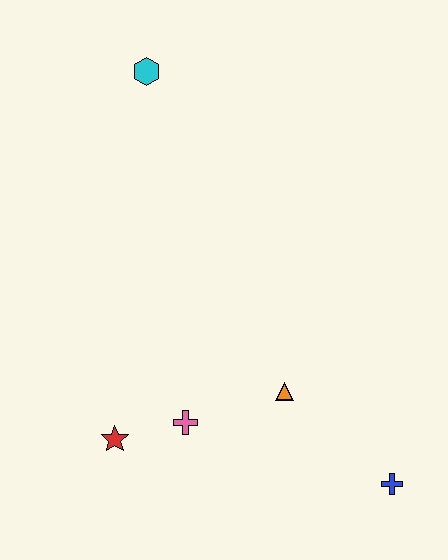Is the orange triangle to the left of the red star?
No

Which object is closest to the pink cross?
The red star is closest to the pink cross.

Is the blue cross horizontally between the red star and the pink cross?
No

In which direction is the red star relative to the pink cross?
The red star is to the left of the pink cross.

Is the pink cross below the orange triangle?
Yes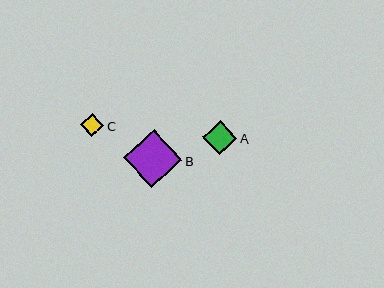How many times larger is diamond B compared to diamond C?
Diamond B is approximately 2.5 times the size of diamond C.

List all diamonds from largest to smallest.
From largest to smallest: B, A, C.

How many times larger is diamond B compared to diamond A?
Diamond B is approximately 1.7 times the size of diamond A.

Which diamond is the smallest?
Diamond C is the smallest with a size of approximately 23 pixels.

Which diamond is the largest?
Diamond B is the largest with a size of approximately 58 pixels.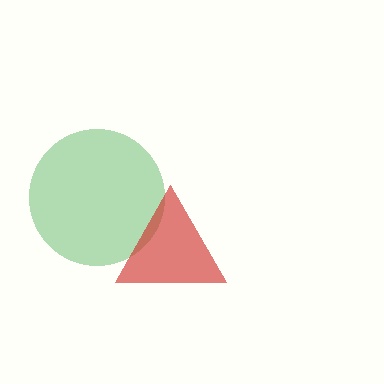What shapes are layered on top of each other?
The layered shapes are: a green circle, a red triangle.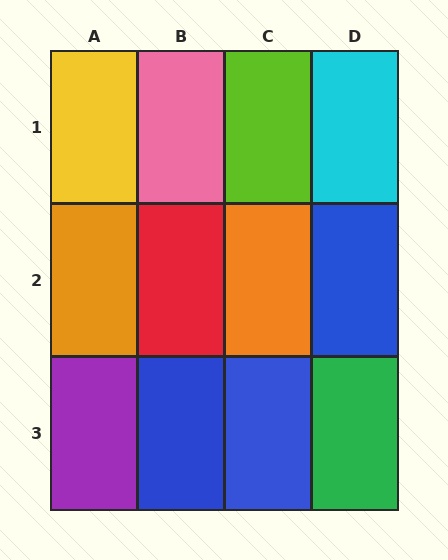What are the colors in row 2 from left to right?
Orange, red, orange, blue.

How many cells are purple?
1 cell is purple.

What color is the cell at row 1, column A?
Yellow.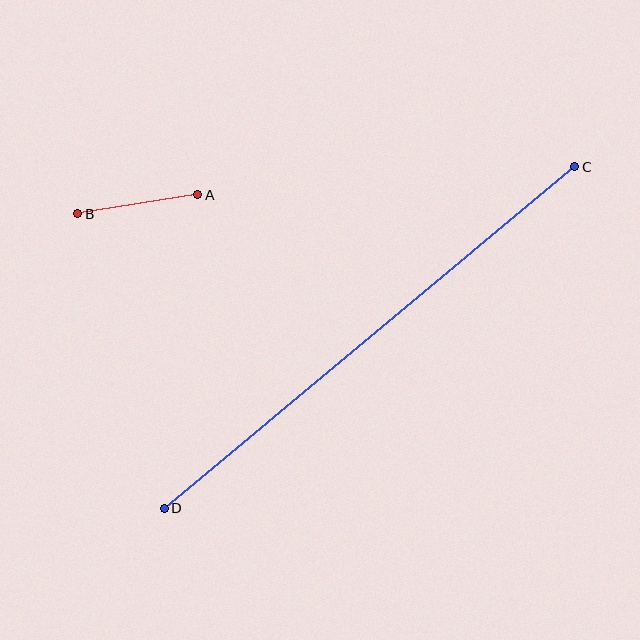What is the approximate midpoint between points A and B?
The midpoint is at approximately (138, 204) pixels.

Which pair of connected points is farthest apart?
Points C and D are farthest apart.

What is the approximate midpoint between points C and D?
The midpoint is at approximately (369, 338) pixels.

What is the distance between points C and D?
The distance is approximately 534 pixels.